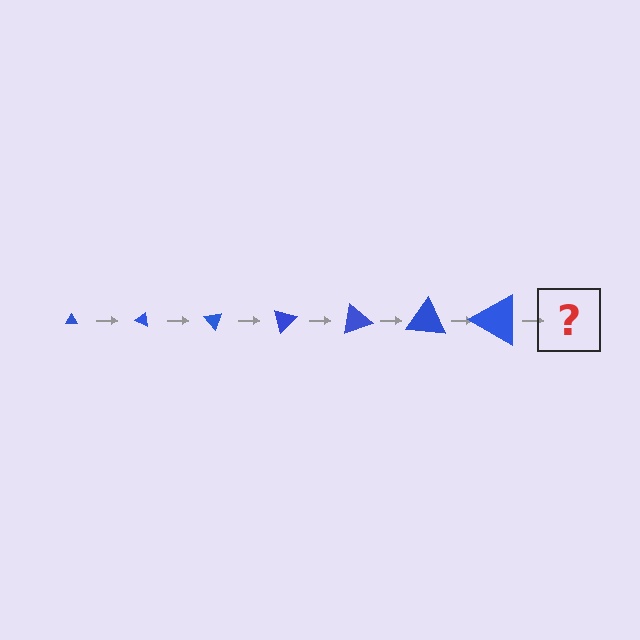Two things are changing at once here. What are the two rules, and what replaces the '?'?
The two rules are that the triangle grows larger each step and it rotates 25 degrees each step. The '?' should be a triangle, larger than the previous one and rotated 175 degrees from the start.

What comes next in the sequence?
The next element should be a triangle, larger than the previous one and rotated 175 degrees from the start.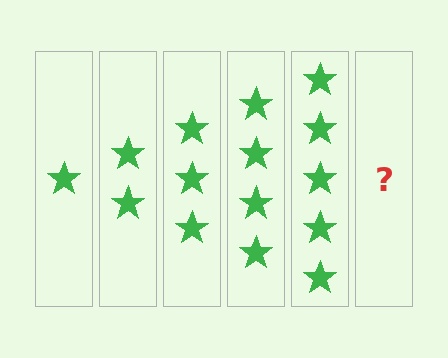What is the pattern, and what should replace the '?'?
The pattern is that each step adds one more star. The '?' should be 6 stars.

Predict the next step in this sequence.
The next step is 6 stars.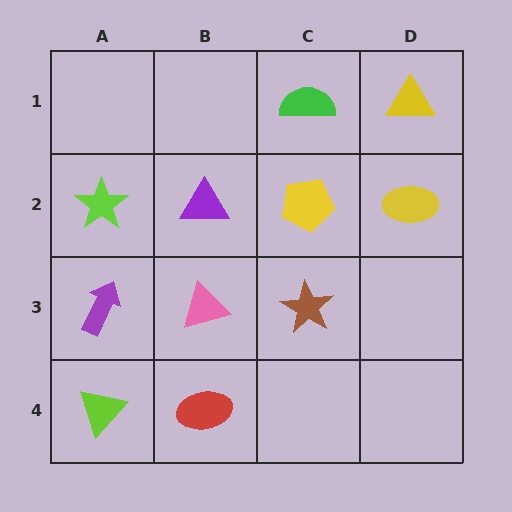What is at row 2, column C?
A yellow pentagon.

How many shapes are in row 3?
3 shapes.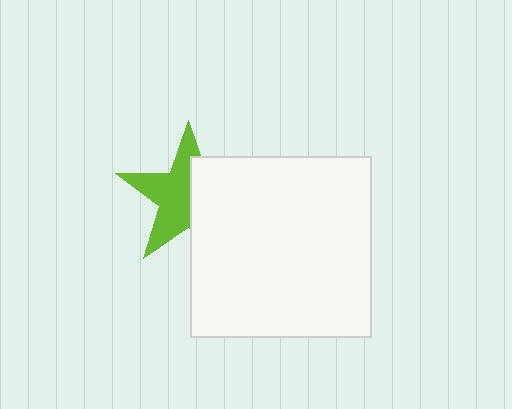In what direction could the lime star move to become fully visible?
The lime star could move left. That would shift it out from behind the white square entirely.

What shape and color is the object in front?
The object in front is a white square.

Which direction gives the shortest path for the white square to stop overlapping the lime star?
Moving right gives the shortest separation.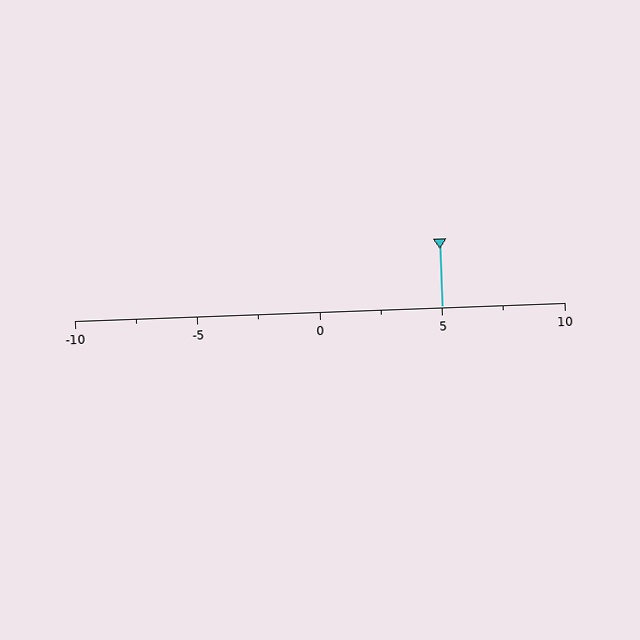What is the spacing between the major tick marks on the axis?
The major ticks are spaced 5 apart.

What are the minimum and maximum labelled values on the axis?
The axis runs from -10 to 10.